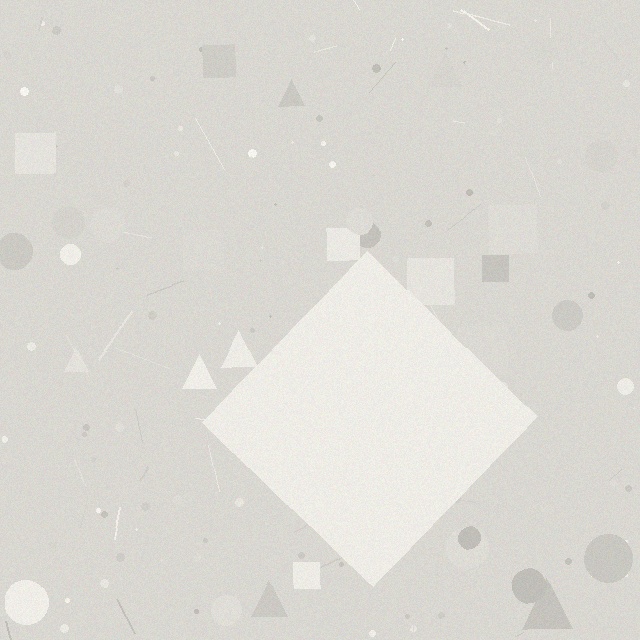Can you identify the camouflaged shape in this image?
The camouflaged shape is a diamond.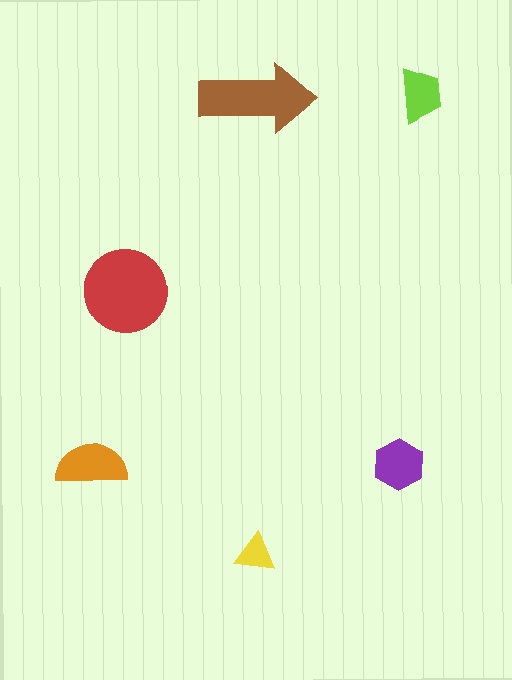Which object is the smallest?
The yellow triangle.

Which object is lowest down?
The yellow triangle is bottommost.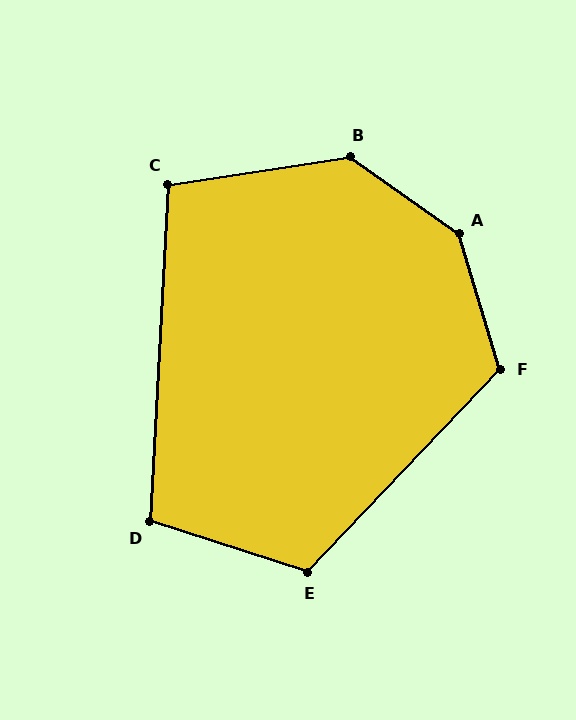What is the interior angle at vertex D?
Approximately 105 degrees (obtuse).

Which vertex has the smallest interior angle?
C, at approximately 102 degrees.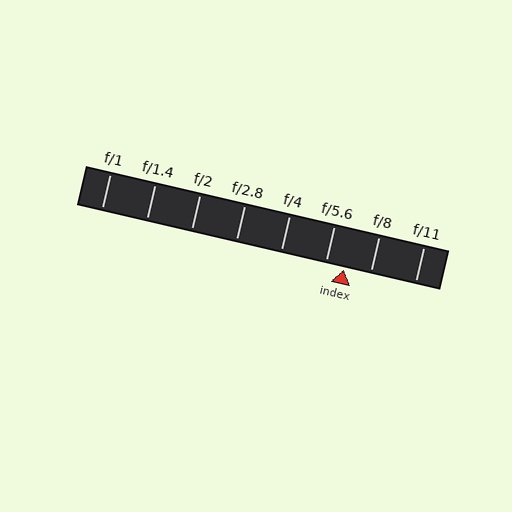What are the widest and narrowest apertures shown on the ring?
The widest aperture shown is f/1 and the narrowest is f/11.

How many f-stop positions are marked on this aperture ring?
There are 8 f-stop positions marked.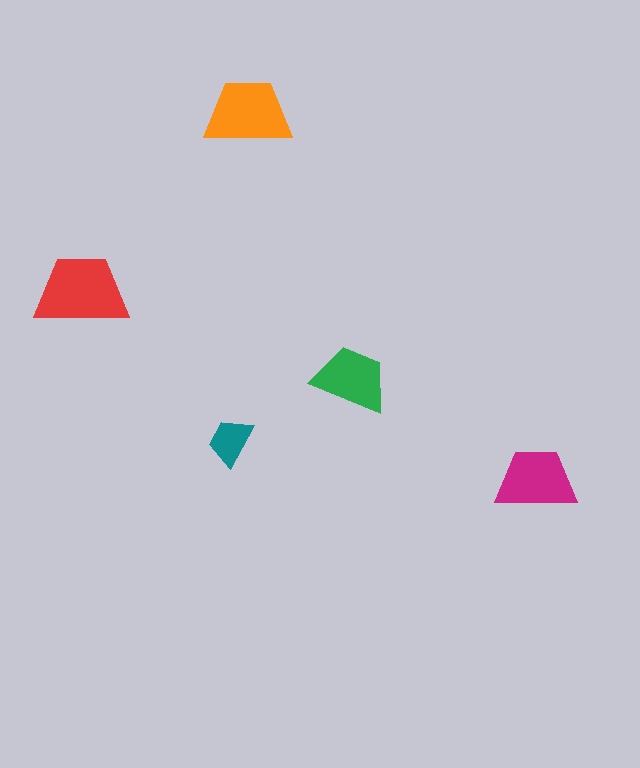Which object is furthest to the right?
The magenta trapezoid is rightmost.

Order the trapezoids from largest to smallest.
the red one, the orange one, the magenta one, the green one, the teal one.